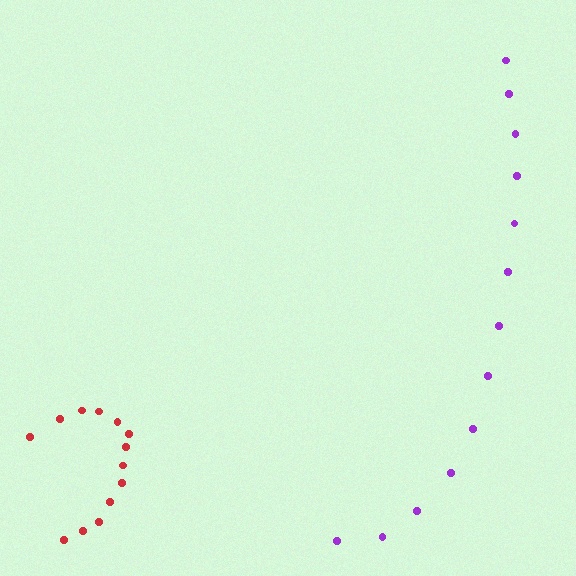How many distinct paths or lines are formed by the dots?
There are 2 distinct paths.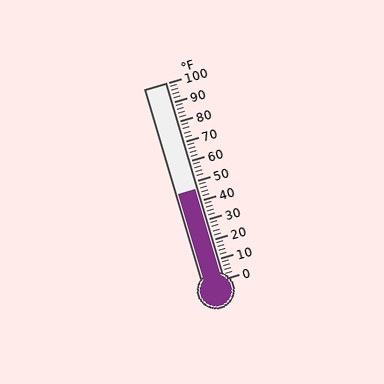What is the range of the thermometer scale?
The thermometer scale ranges from 0°F to 100°F.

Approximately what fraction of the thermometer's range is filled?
The thermometer is filled to approximately 45% of its range.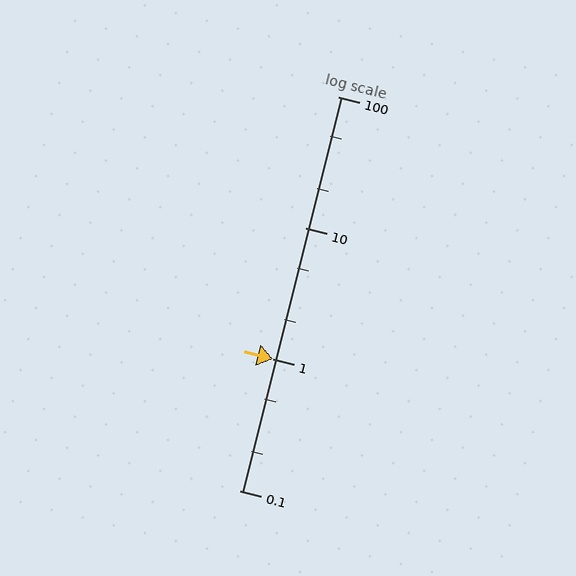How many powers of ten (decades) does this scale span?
The scale spans 3 decades, from 0.1 to 100.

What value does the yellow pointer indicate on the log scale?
The pointer indicates approximately 1.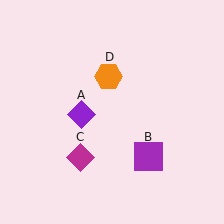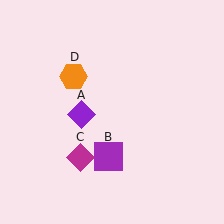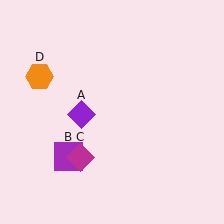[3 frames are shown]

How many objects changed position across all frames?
2 objects changed position: purple square (object B), orange hexagon (object D).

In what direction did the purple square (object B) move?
The purple square (object B) moved left.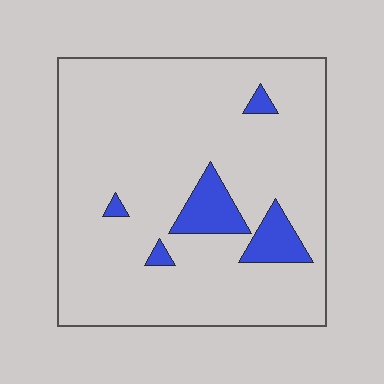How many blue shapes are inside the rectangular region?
5.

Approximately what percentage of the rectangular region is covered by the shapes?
Approximately 10%.